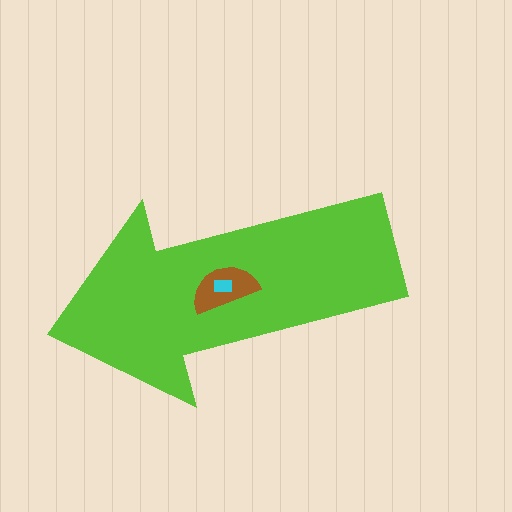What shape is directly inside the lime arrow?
The brown semicircle.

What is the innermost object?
The cyan rectangle.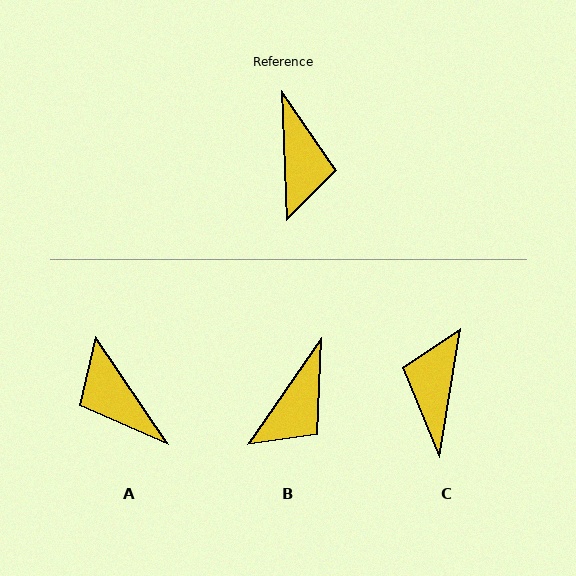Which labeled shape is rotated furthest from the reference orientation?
C, about 169 degrees away.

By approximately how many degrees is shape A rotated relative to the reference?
Approximately 148 degrees clockwise.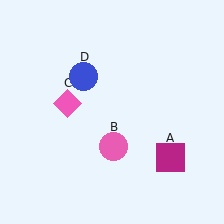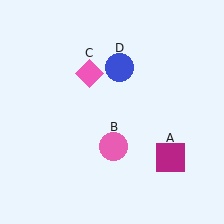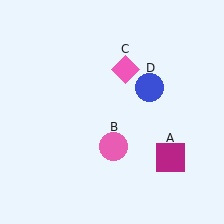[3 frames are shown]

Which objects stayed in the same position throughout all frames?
Magenta square (object A) and pink circle (object B) remained stationary.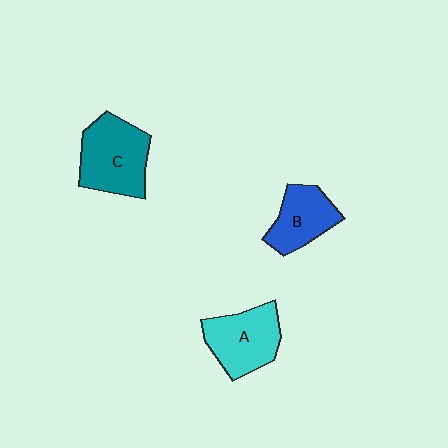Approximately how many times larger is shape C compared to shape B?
Approximately 1.4 times.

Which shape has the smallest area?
Shape B (blue).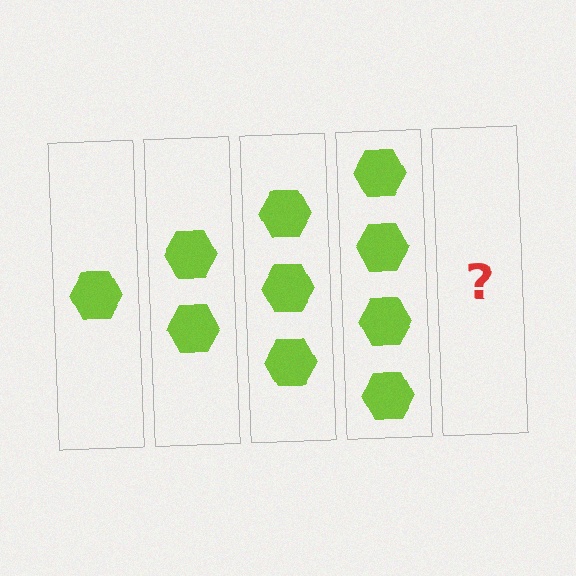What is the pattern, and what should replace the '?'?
The pattern is that each step adds one more hexagon. The '?' should be 5 hexagons.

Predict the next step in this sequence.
The next step is 5 hexagons.